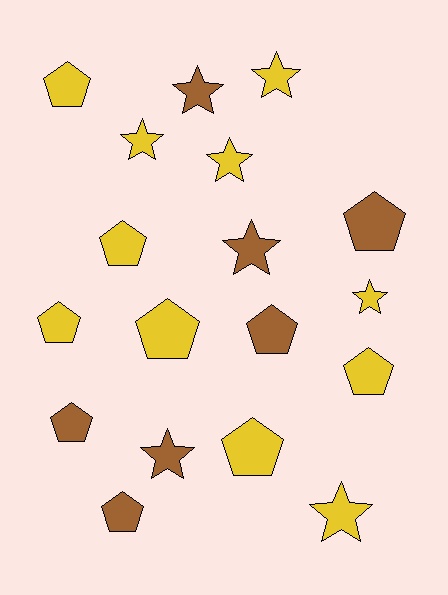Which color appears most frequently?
Yellow, with 11 objects.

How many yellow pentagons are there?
There are 6 yellow pentagons.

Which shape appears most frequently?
Pentagon, with 10 objects.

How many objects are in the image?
There are 18 objects.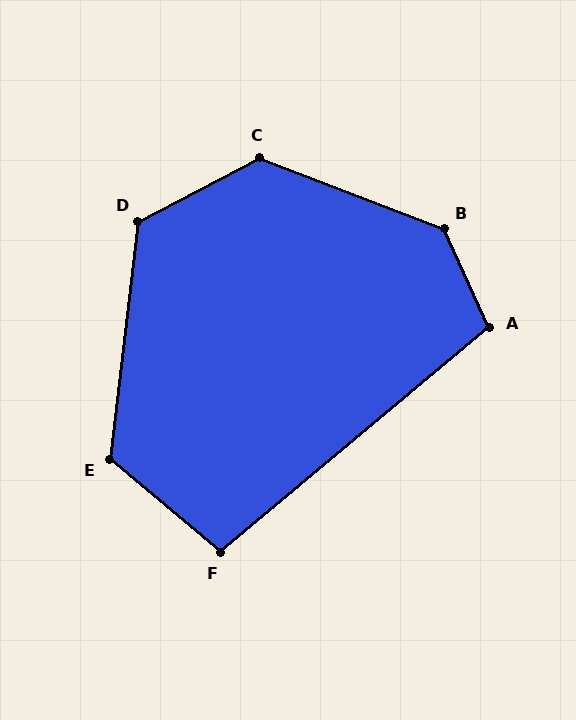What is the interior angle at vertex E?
Approximately 123 degrees (obtuse).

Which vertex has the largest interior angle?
B, at approximately 136 degrees.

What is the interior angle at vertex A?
Approximately 105 degrees (obtuse).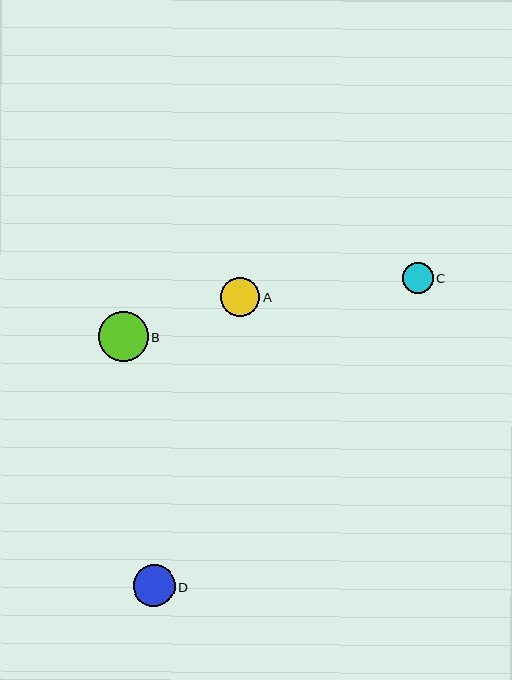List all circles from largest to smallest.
From largest to smallest: B, D, A, C.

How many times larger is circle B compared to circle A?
Circle B is approximately 1.3 times the size of circle A.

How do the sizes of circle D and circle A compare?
Circle D and circle A are approximately the same size.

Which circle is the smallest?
Circle C is the smallest with a size of approximately 31 pixels.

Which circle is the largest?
Circle B is the largest with a size of approximately 50 pixels.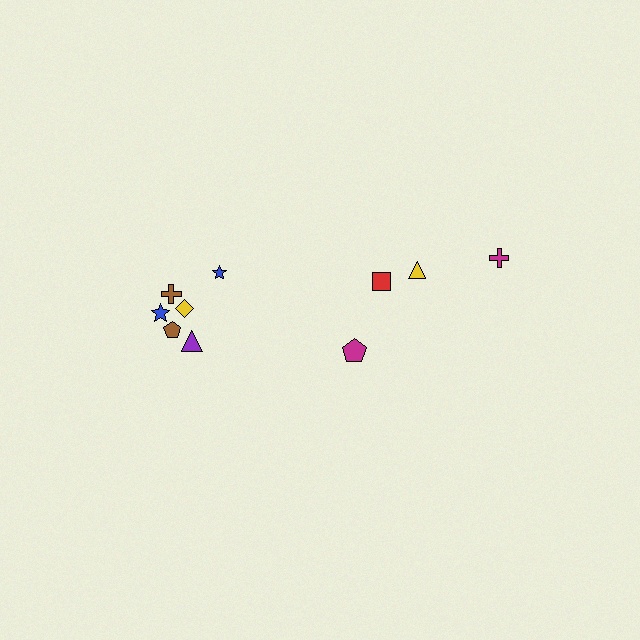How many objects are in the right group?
There are 4 objects.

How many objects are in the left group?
There are 6 objects.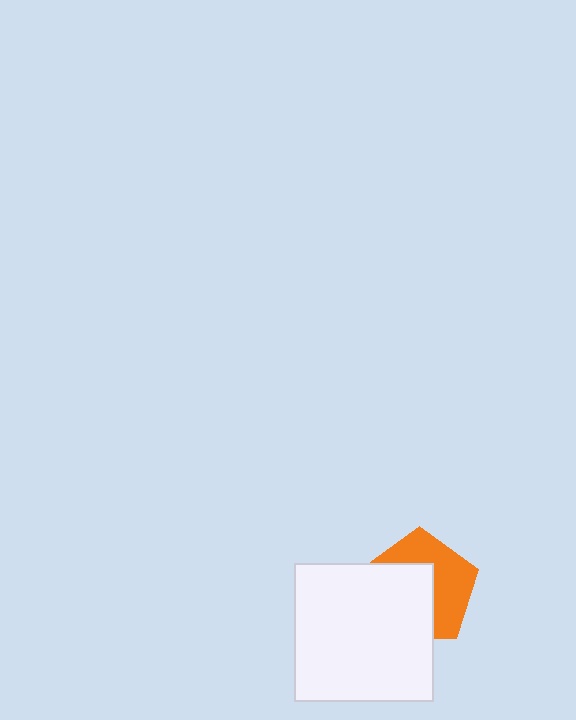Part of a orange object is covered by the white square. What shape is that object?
It is a pentagon.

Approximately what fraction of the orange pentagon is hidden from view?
Roughly 51% of the orange pentagon is hidden behind the white square.